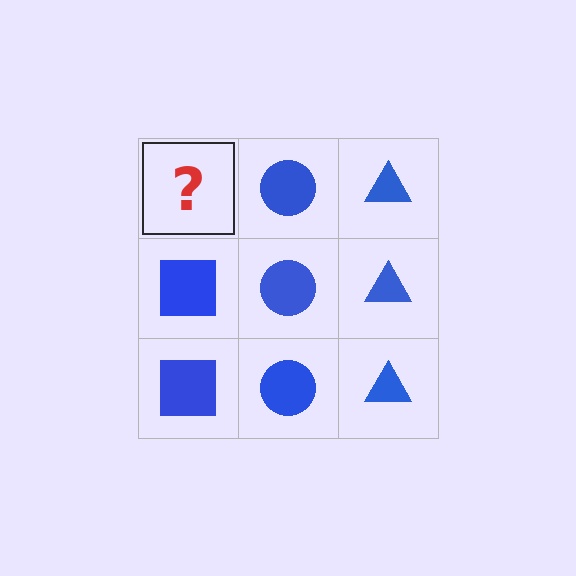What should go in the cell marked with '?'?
The missing cell should contain a blue square.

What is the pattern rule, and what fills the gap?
The rule is that each column has a consistent shape. The gap should be filled with a blue square.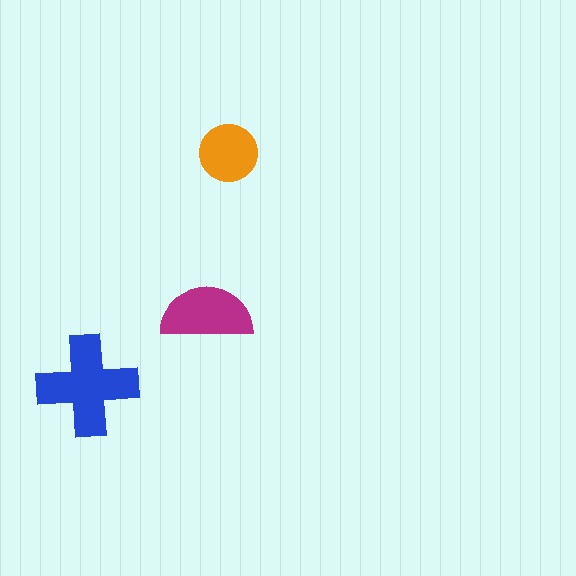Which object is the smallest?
The orange circle.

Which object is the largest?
The blue cross.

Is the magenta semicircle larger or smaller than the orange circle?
Larger.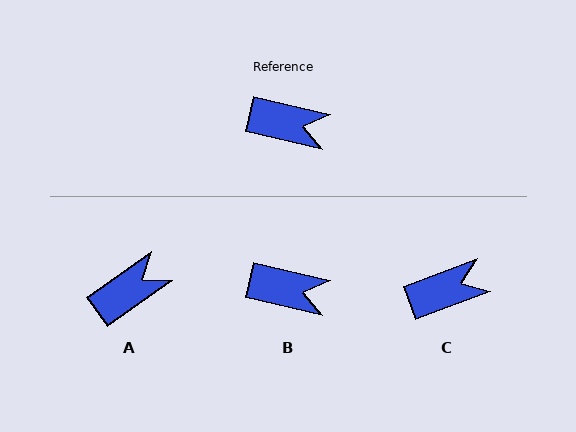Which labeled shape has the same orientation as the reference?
B.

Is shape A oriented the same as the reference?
No, it is off by about 49 degrees.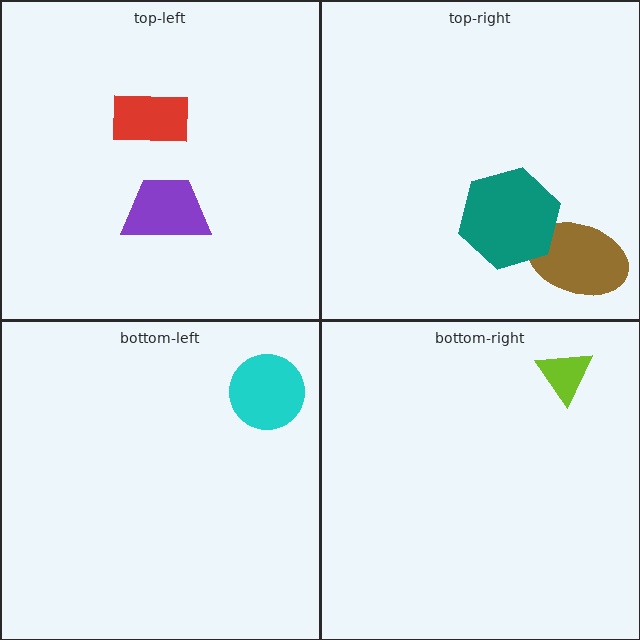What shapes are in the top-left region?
The red rectangle, the purple trapezoid.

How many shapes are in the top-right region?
2.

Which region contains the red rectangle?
The top-left region.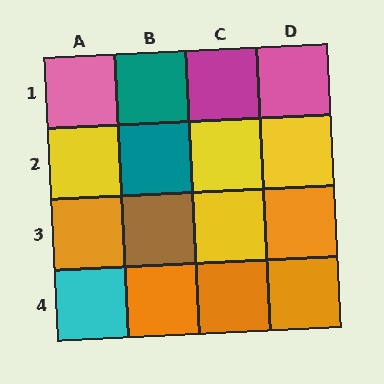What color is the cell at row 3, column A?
Orange.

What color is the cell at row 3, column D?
Orange.